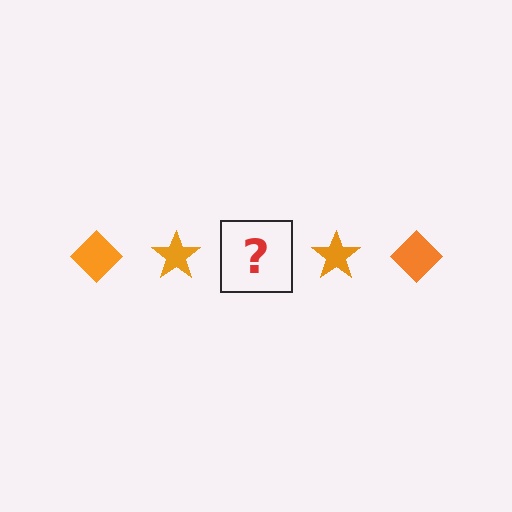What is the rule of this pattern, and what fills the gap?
The rule is that the pattern cycles through diamond, star shapes in orange. The gap should be filled with an orange diamond.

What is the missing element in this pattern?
The missing element is an orange diamond.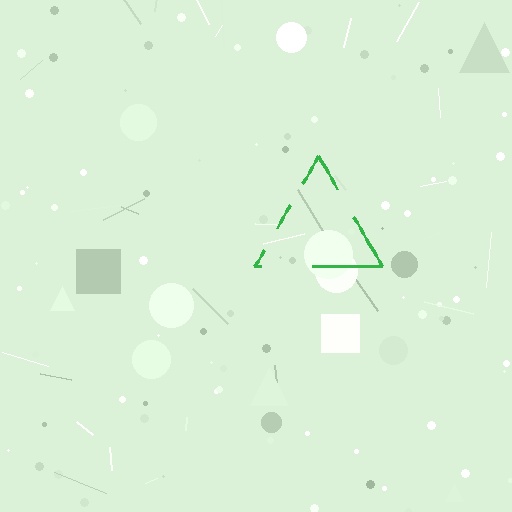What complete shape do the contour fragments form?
The contour fragments form a triangle.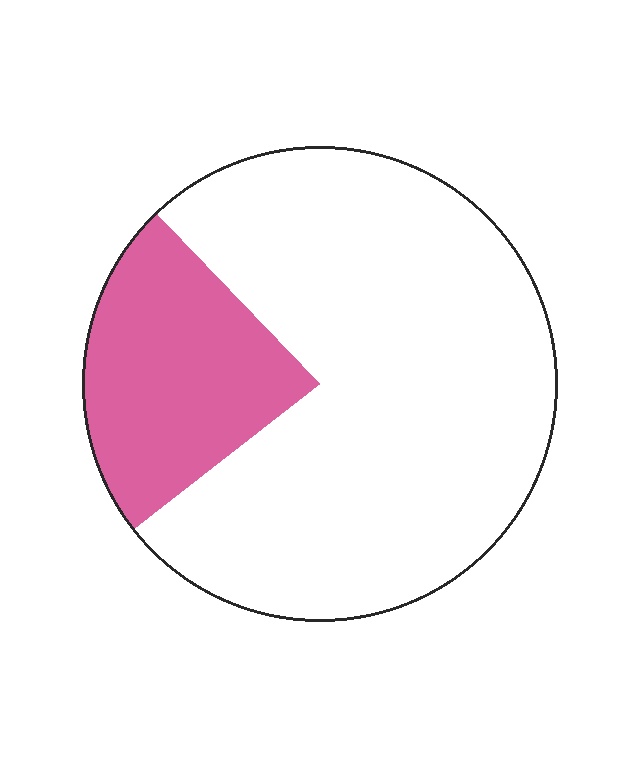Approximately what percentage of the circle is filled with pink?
Approximately 25%.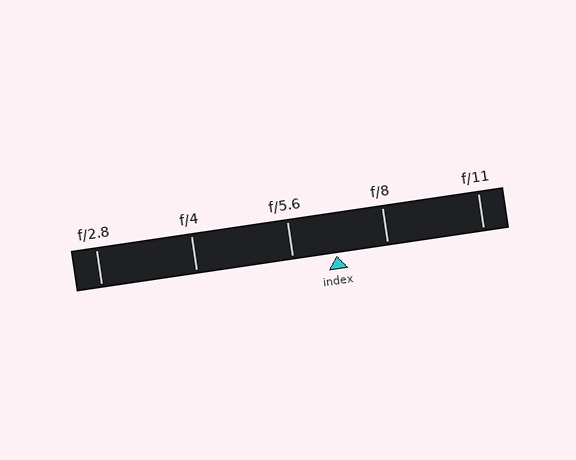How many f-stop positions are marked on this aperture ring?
There are 5 f-stop positions marked.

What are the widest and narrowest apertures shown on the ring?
The widest aperture shown is f/2.8 and the narrowest is f/11.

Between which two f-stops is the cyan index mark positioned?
The index mark is between f/5.6 and f/8.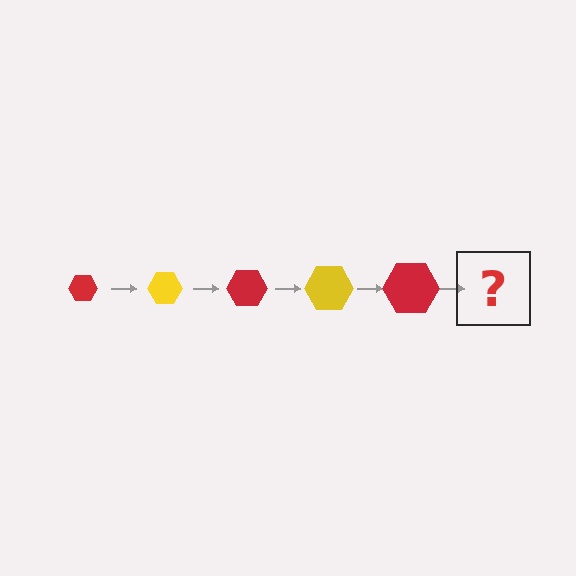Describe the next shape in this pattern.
It should be a yellow hexagon, larger than the previous one.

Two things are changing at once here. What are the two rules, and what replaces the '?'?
The two rules are that the hexagon grows larger each step and the color cycles through red and yellow. The '?' should be a yellow hexagon, larger than the previous one.